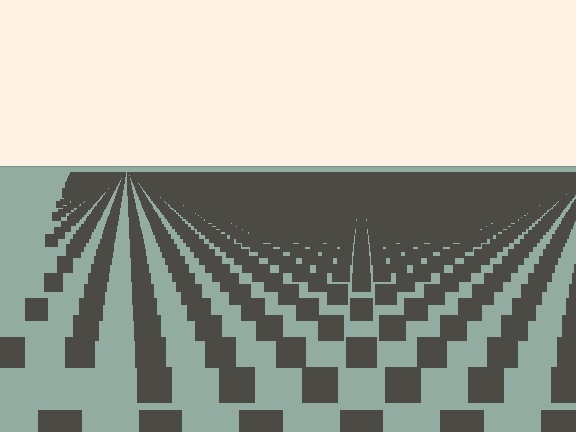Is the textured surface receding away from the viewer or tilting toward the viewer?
The surface is receding away from the viewer. Texture elements get smaller and denser toward the top.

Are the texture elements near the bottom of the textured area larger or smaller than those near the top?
Larger. Near the bottom, elements are closer to the viewer and appear at a bigger on-screen size.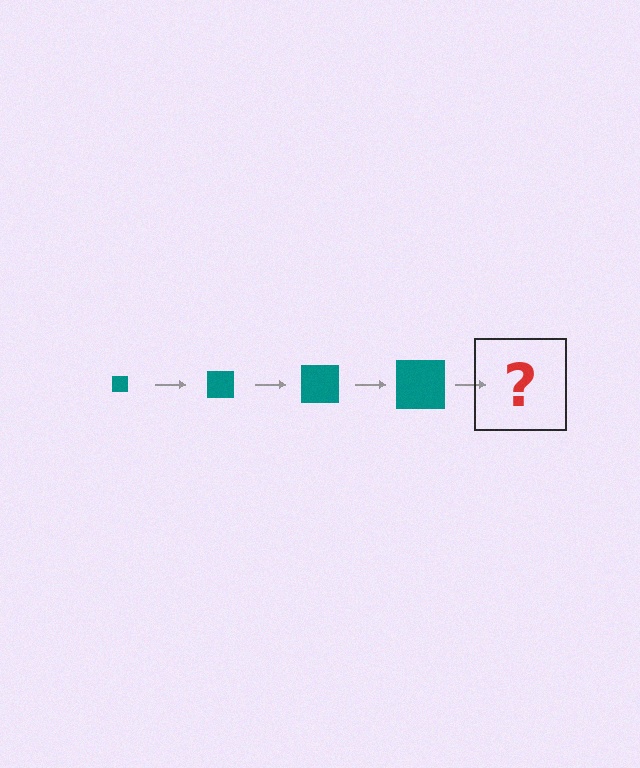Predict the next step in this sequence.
The next step is a teal square, larger than the previous one.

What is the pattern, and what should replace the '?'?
The pattern is that the square gets progressively larger each step. The '?' should be a teal square, larger than the previous one.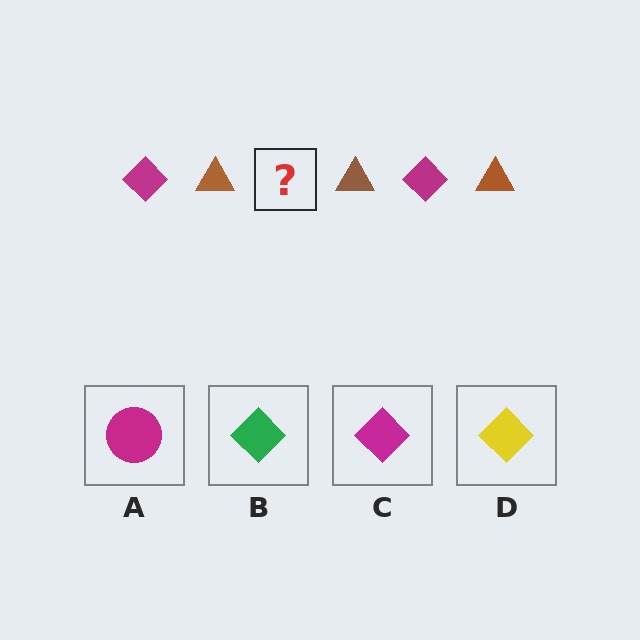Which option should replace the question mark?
Option C.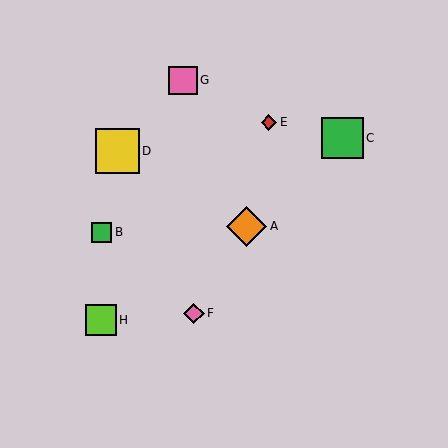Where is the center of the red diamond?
The center of the red diamond is at (269, 122).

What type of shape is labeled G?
Shape G is a pink square.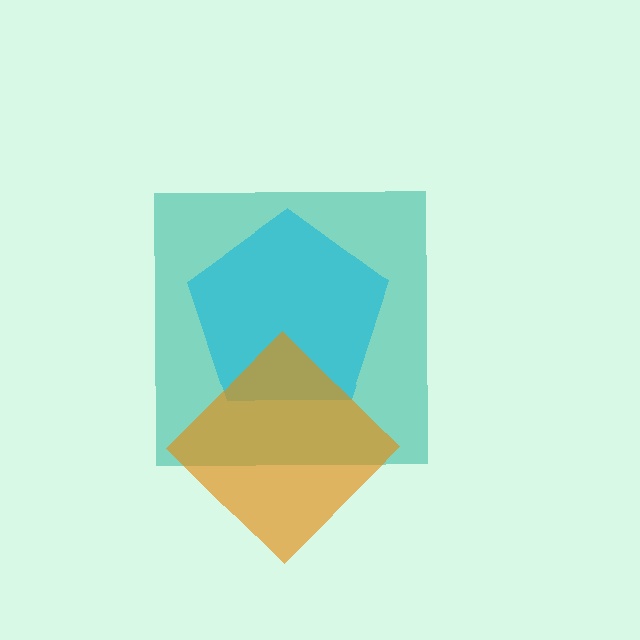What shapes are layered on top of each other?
The layered shapes are: a teal square, a cyan pentagon, an orange diamond.